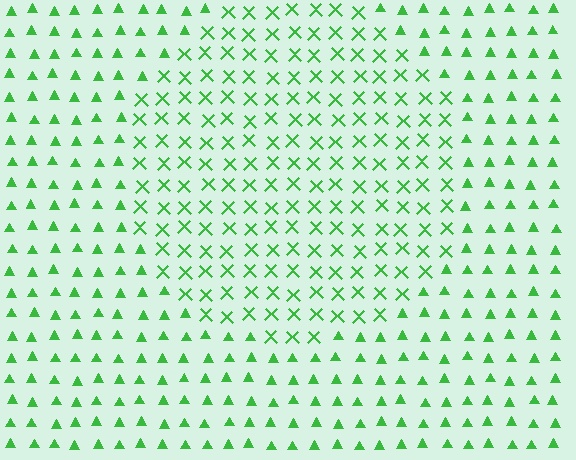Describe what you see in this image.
The image is filled with small green elements arranged in a uniform grid. A circle-shaped region contains X marks, while the surrounding area contains triangles. The boundary is defined purely by the change in element shape.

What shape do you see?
I see a circle.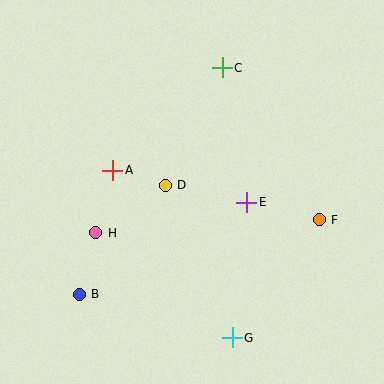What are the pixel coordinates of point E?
Point E is at (247, 202).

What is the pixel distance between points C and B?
The distance between C and B is 268 pixels.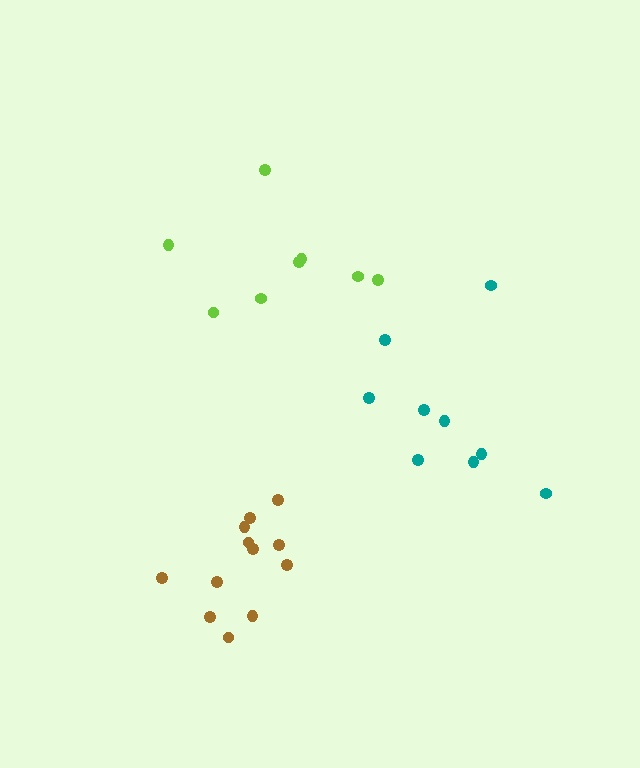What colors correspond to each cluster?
The clusters are colored: brown, teal, lime.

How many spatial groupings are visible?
There are 3 spatial groupings.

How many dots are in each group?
Group 1: 12 dots, Group 2: 9 dots, Group 3: 8 dots (29 total).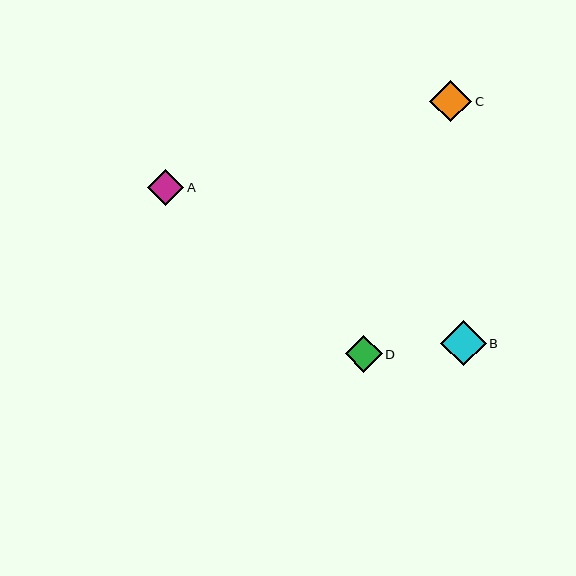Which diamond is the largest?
Diamond B is the largest with a size of approximately 46 pixels.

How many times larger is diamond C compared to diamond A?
Diamond C is approximately 1.2 times the size of diamond A.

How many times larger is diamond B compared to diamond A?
Diamond B is approximately 1.3 times the size of diamond A.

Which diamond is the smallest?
Diamond A is the smallest with a size of approximately 36 pixels.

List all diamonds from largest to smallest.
From largest to smallest: B, C, D, A.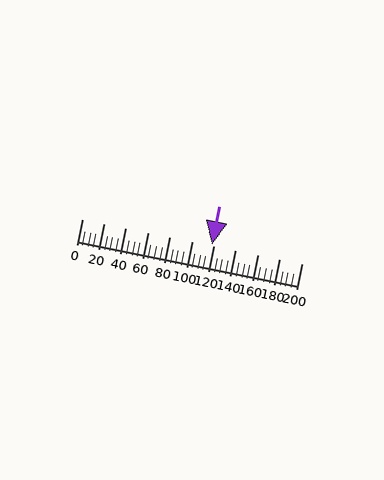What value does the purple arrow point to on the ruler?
The purple arrow points to approximately 118.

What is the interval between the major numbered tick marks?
The major tick marks are spaced 20 units apart.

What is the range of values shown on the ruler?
The ruler shows values from 0 to 200.